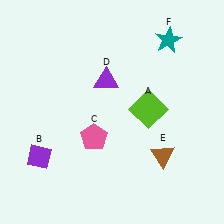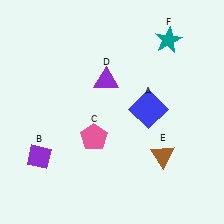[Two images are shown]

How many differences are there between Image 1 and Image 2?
There is 1 difference between the two images.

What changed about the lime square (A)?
In Image 1, A is lime. In Image 2, it changed to blue.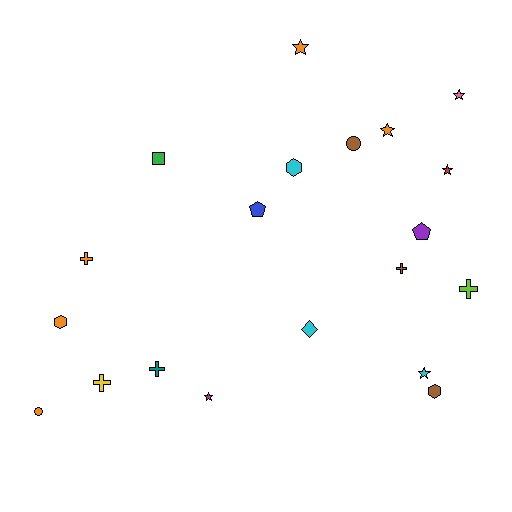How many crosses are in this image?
There are 5 crosses.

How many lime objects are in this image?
There is 1 lime object.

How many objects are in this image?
There are 20 objects.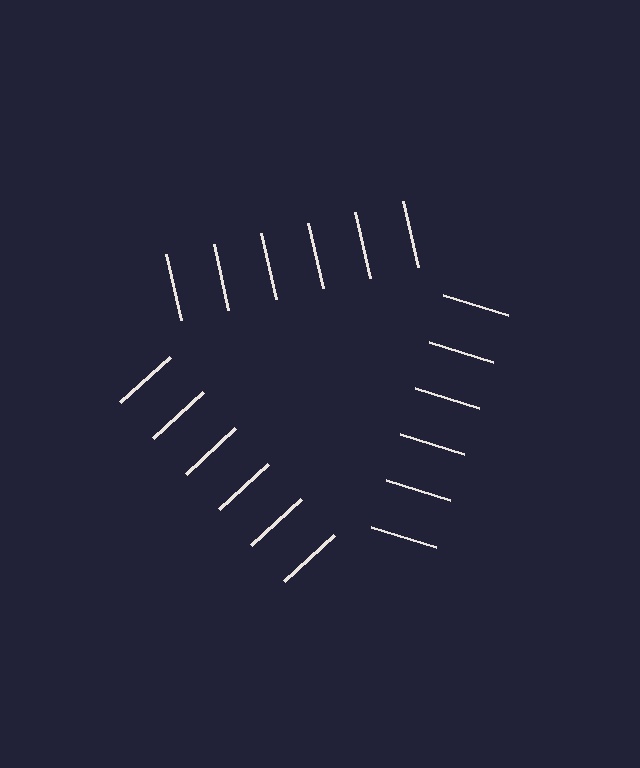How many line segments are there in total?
18 — 6 along each of the 3 edges.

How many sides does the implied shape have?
3 sides — the line-ends trace a triangle.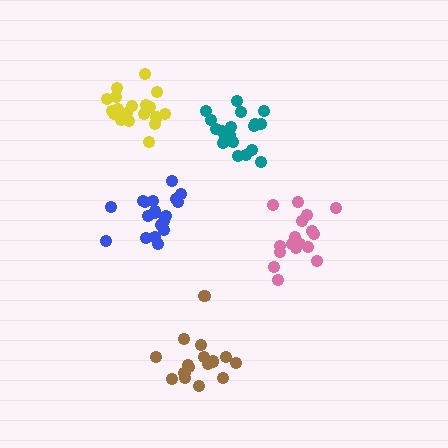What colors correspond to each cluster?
The clusters are colored: blue, yellow, brown, teal, pink.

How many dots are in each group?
Group 1: 19 dots, Group 2: 19 dots, Group 3: 16 dots, Group 4: 21 dots, Group 5: 17 dots (92 total).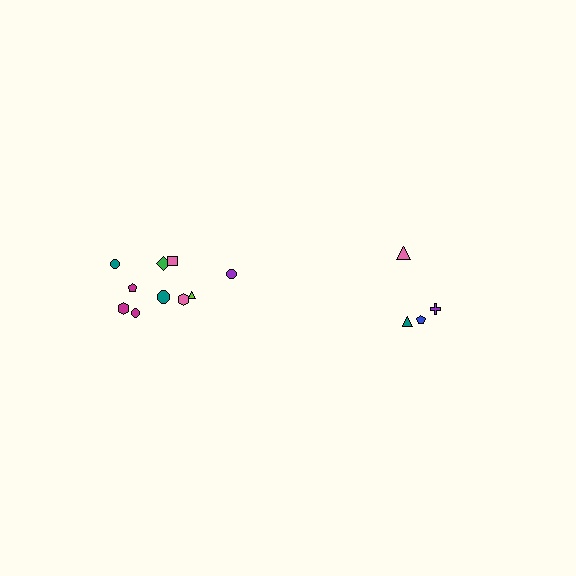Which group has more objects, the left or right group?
The left group.